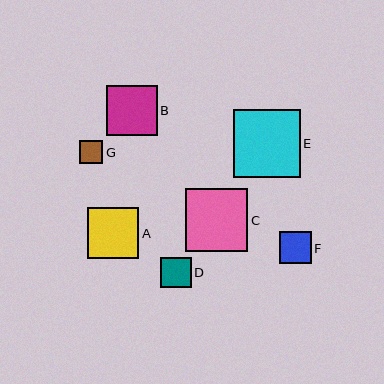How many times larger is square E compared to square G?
Square E is approximately 3.0 times the size of square G.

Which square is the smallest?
Square G is the smallest with a size of approximately 23 pixels.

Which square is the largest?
Square E is the largest with a size of approximately 67 pixels.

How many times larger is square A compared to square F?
Square A is approximately 1.6 times the size of square F.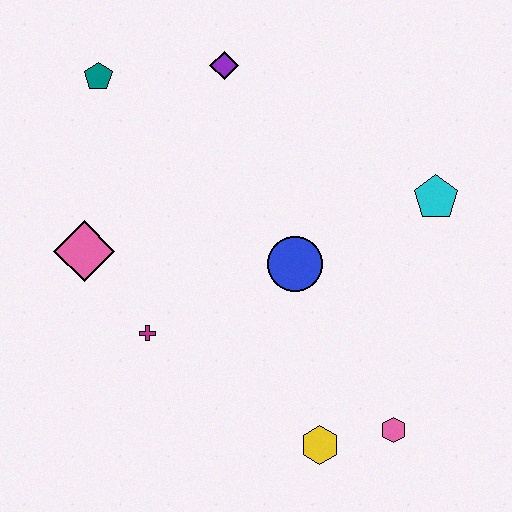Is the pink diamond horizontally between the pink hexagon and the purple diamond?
No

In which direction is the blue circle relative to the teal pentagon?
The blue circle is to the right of the teal pentagon.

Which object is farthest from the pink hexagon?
The teal pentagon is farthest from the pink hexagon.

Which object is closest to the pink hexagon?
The yellow hexagon is closest to the pink hexagon.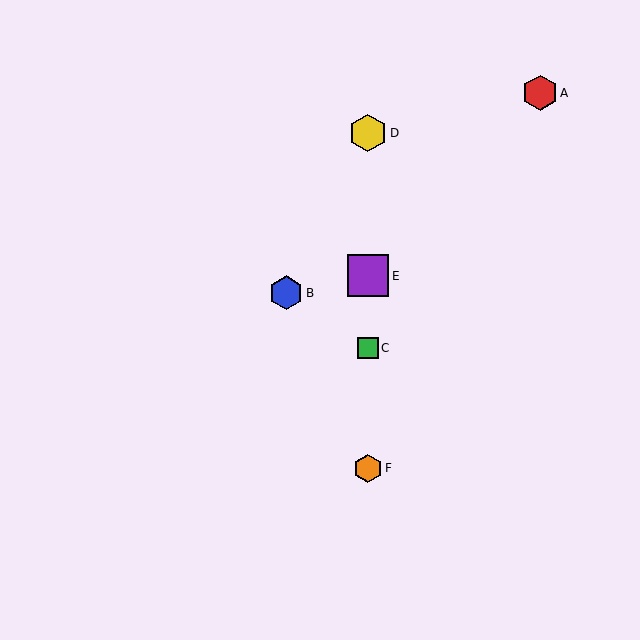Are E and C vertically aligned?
Yes, both are at x≈368.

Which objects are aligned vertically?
Objects C, D, E, F are aligned vertically.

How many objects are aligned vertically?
4 objects (C, D, E, F) are aligned vertically.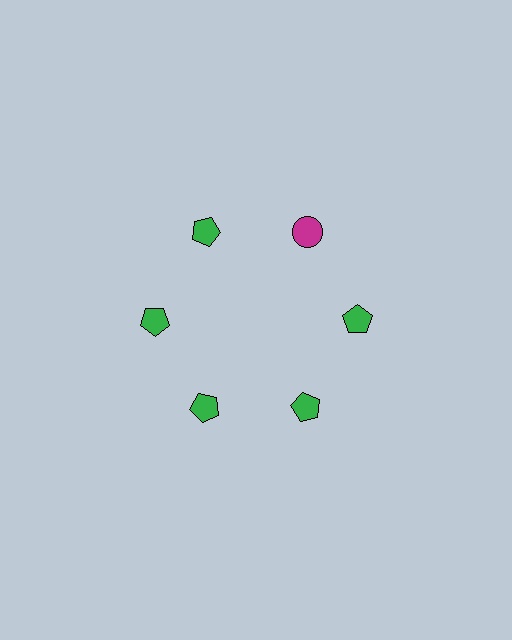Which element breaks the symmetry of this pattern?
The magenta circle at roughly the 1 o'clock position breaks the symmetry. All other shapes are green pentagons.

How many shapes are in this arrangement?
There are 6 shapes arranged in a ring pattern.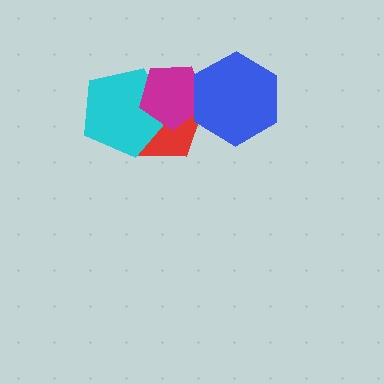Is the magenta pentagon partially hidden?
Yes, it is partially covered by another shape.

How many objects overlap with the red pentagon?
3 objects overlap with the red pentagon.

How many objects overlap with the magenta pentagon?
3 objects overlap with the magenta pentagon.